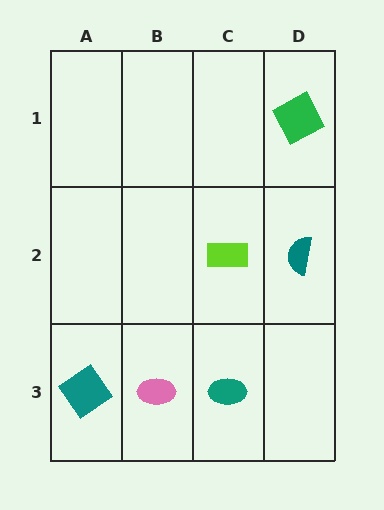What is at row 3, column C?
A teal ellipse.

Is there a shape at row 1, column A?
No, that cell is empty.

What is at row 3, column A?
A teal diamond.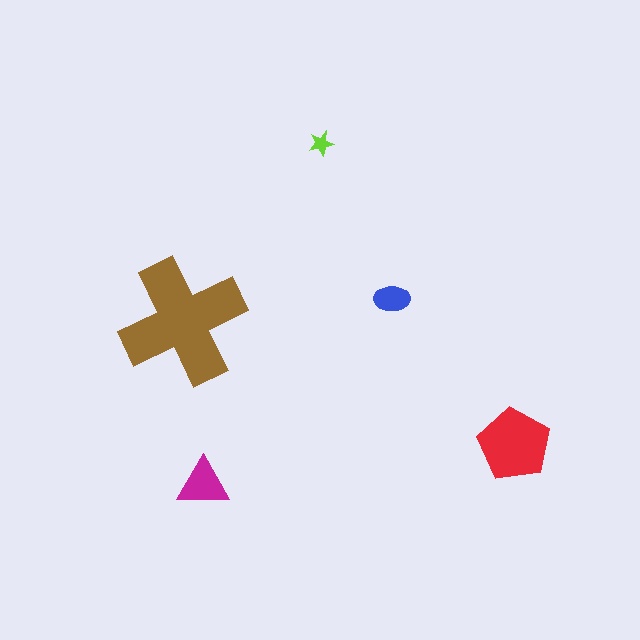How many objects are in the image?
There are 5 objects in the image.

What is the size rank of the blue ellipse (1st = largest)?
4th.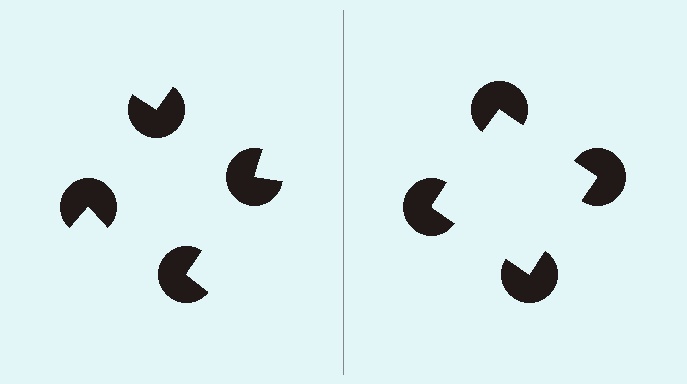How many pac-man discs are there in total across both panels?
8 — 4 on each side.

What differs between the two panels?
The pac-man discs are positioned identically on both sides; only the wedge orientations differ. On the right they align to a square; on the left they are misaligned.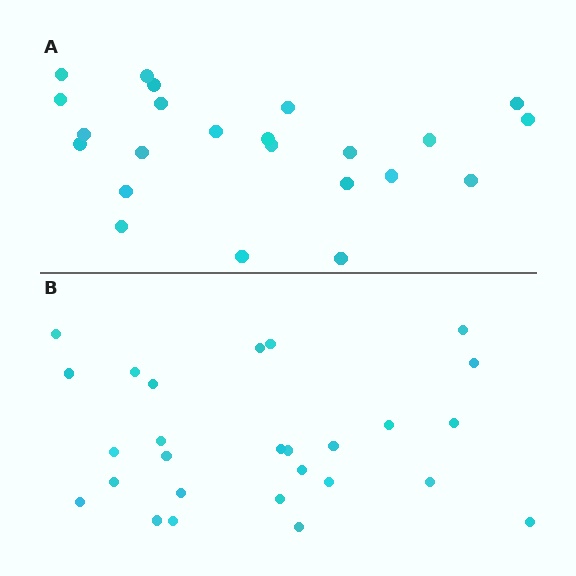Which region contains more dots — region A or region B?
Region B (the bottom region) has more dots.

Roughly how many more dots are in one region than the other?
Region B has about 4 more dots than region A.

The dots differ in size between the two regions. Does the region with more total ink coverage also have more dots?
No. Region A has more total ink coverage because its dots are larger, but region B actually contains more individual dots. Total area can be misleading — the number of items is what matters here.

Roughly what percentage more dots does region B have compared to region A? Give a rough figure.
About 15% more.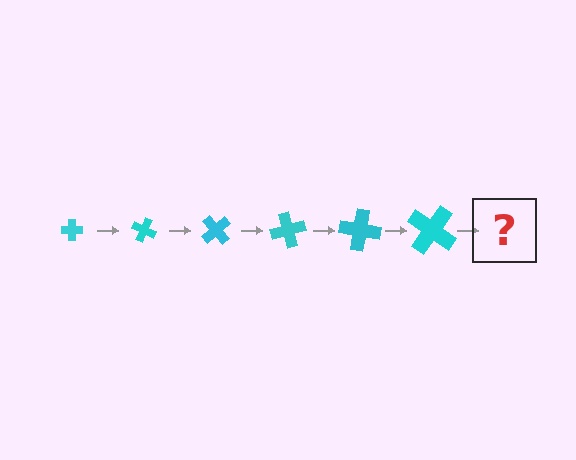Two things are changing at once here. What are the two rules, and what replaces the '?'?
The two rules are that the cross grows larger each step and it rotates 25 degrees each step. The '?' should be a cross, larger than the previous one and rotated 150 degrees from the start.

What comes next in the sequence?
The next element should be a cross, larger than the previous one and rotated 150 degrees from the start.